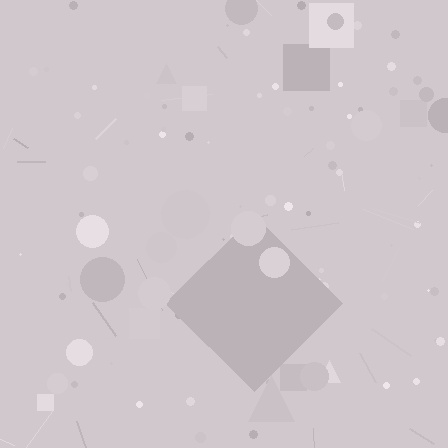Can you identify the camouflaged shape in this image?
The camouflaged shape is a diamond.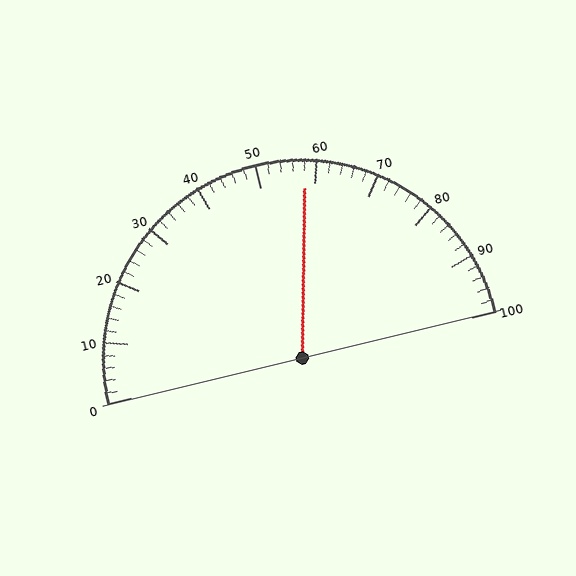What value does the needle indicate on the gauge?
The needle indicates approximately 58.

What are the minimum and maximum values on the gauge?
The gauge ranges from 0 to 100.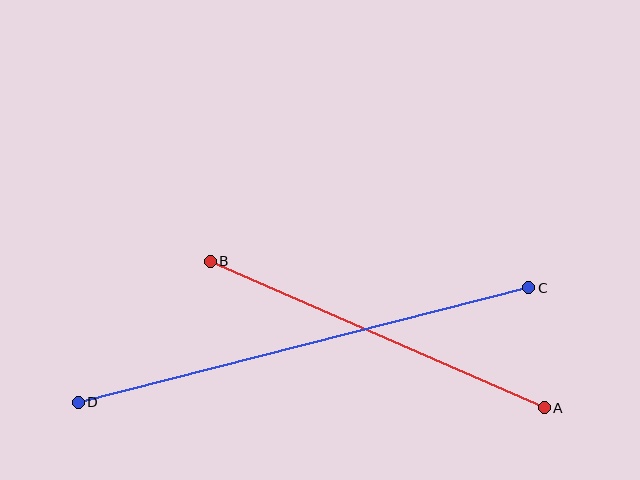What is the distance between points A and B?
The distance is approximately 365 pixels.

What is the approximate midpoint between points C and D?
The midpoint is at approximately (303, 345) pixels.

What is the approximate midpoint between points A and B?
The midpoint is at approximately (377, 334) pixels.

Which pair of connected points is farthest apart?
Points C and D are farthest apart.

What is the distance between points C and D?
The distance is approximately 465 pixels.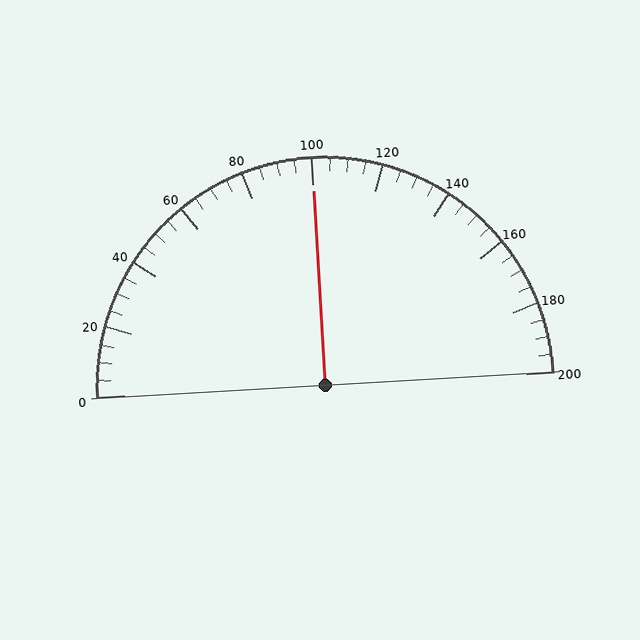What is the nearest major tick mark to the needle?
The nearest major tick mark is 100.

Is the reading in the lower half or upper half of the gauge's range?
The reading is in the upper half of the range (0 to 200).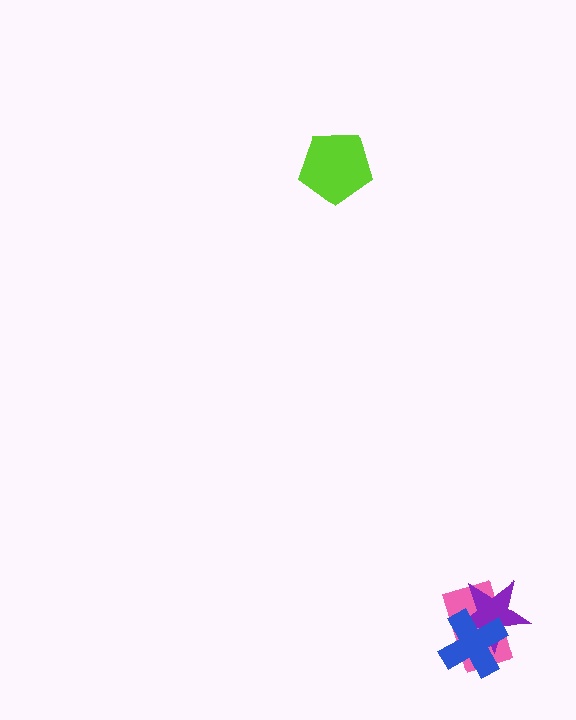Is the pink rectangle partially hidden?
Yes, it is partially covered by another shape.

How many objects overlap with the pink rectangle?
2 objects overlap with the pink rectangle.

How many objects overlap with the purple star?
2 objects overlap with the purple star.